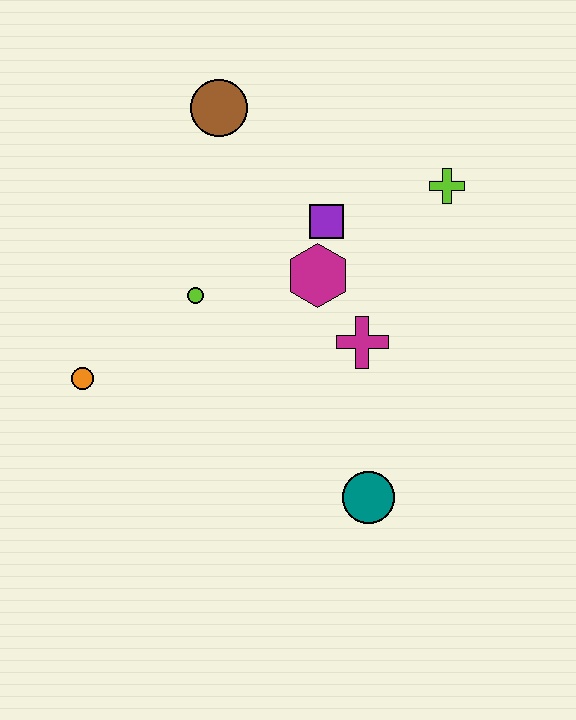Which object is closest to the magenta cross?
The magenta hexagon is closest to the magenta cross.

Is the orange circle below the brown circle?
Yes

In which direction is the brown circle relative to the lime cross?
The brown circle is to the left of the lime cross.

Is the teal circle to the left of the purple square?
No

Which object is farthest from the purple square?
The orange circle is farthest from the purple square.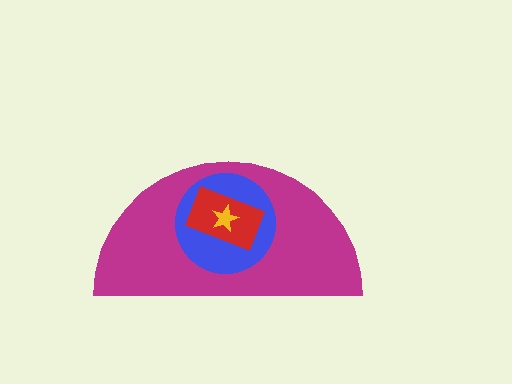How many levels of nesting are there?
4.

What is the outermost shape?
The magenta semicircle.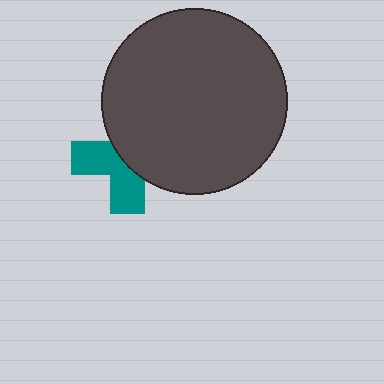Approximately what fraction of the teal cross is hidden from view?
Roughly 54% of the teal cross is hidden behind the dark gray circle.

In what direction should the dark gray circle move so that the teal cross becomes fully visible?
The dark gray circle should move toward the upper-right. That is the shortest direction to clear the overlap and leave the teal cross fully visible.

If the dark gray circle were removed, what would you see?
You would see the complete teal cross.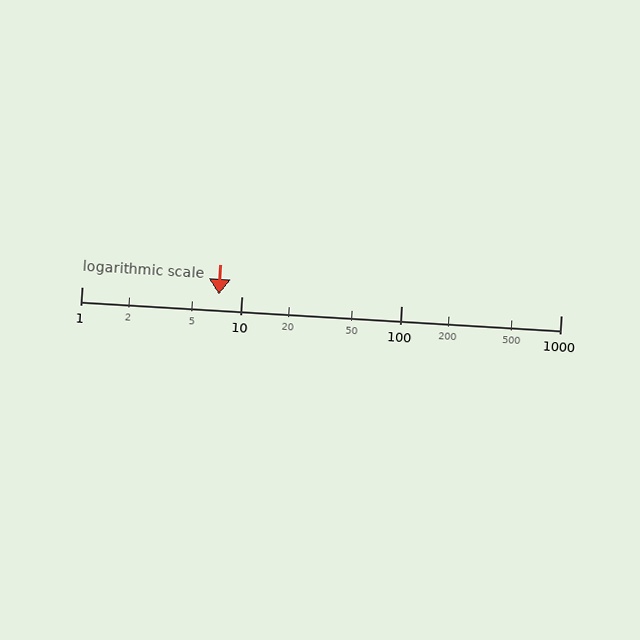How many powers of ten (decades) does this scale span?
The scale spans 3 decades, from 1 to 1000.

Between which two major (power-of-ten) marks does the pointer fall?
The pointer is between 1 and 10.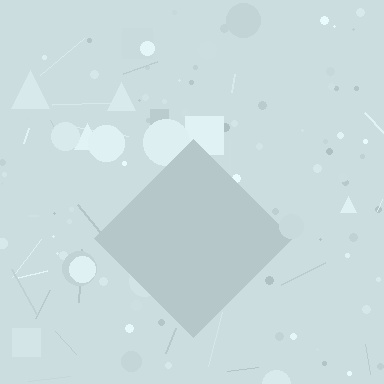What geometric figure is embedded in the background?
A diamond is embedded in the background.